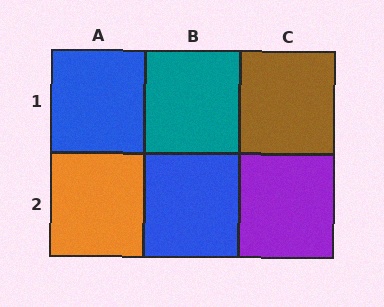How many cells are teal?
1 cell is teal.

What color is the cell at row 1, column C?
Brown.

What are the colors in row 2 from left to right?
Orange, blue, purple.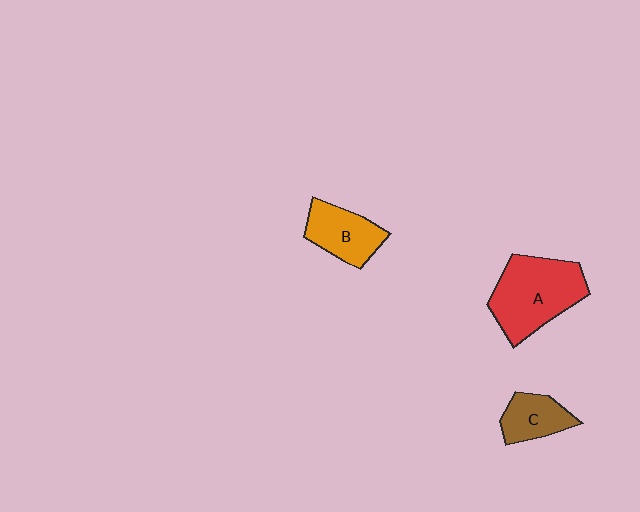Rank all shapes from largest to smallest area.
From largest to smallest: A (red), B (orange), C (brown).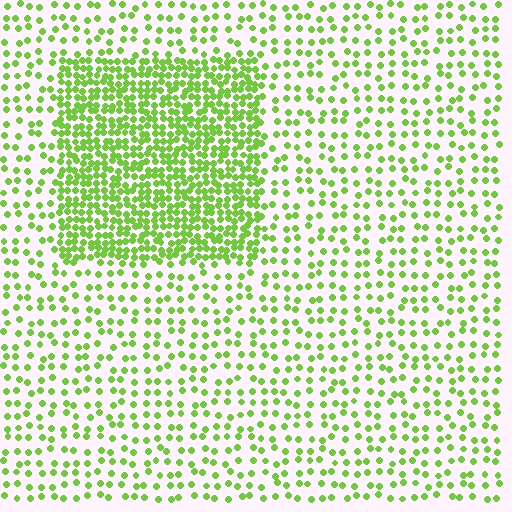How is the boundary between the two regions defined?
The boundary is defined by a change in element density (approximately 2.6x ratio). All elements are the same color, size, and shape.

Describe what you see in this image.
The image contains small lime elements arranged at two different densities. A rectangle-shaped region is visible where the elements are more densely packed than the surrounding area.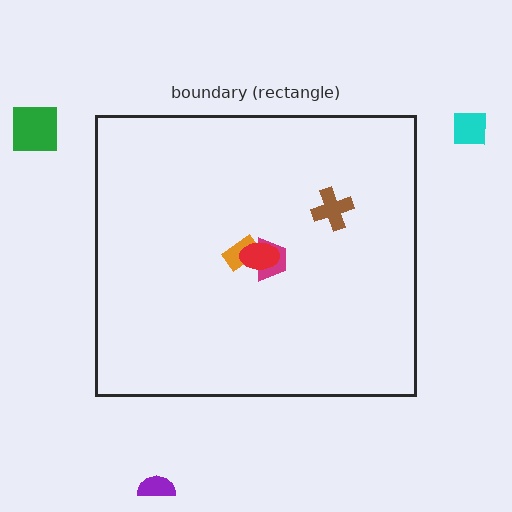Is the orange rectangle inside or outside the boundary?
Inside.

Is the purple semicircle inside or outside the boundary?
Outside.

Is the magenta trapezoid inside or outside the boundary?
Inside.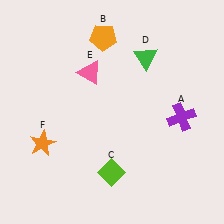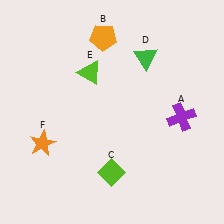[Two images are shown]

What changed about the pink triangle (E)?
In Image 1, E is pink. In Image 2, it changed to lime.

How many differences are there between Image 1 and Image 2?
There is 1 difference between the two images.